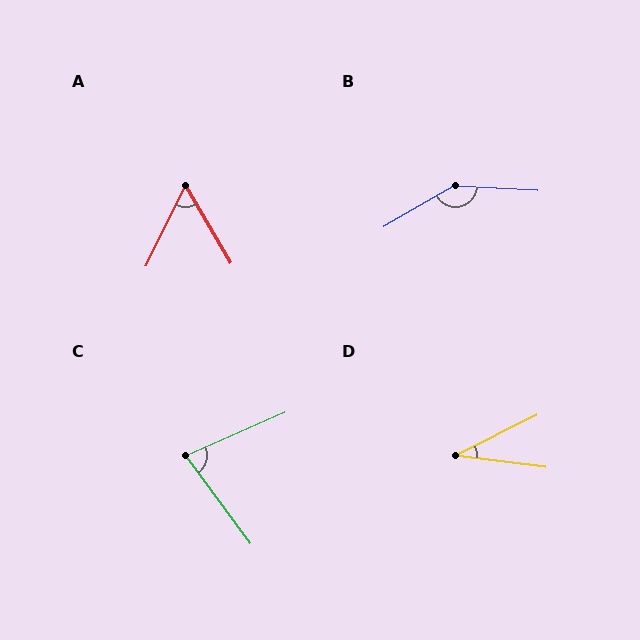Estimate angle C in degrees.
Approximately 77 degrees.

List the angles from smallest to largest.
D (34°), A (57°), C (77°), B (146°).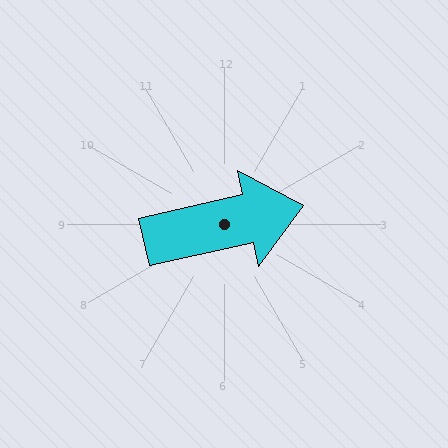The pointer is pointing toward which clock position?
Roughly 3 o'clock.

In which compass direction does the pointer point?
East.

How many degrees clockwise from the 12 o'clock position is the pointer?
Approximately 77 degrees.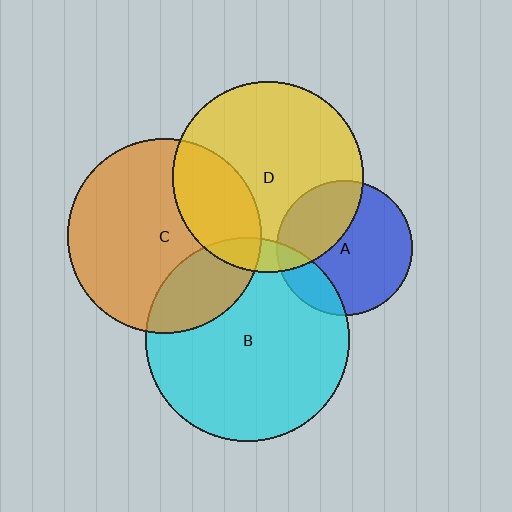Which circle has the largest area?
Circle B (cyan).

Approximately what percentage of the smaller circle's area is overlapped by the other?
Approximately 35%.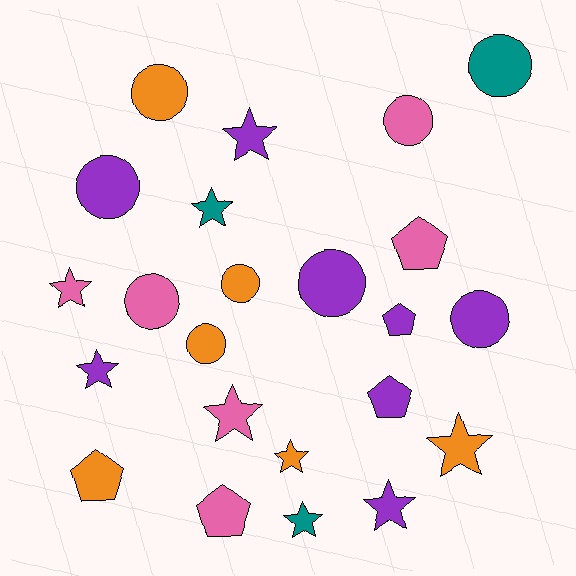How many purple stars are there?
There are 3 purple stars.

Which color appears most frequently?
Purple, with 8 objects.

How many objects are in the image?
There are 23 objects.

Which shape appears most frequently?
Star, with 9 objects.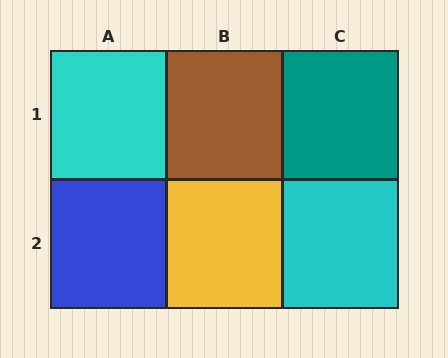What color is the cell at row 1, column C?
Teal.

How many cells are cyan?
2 cells are cyan.